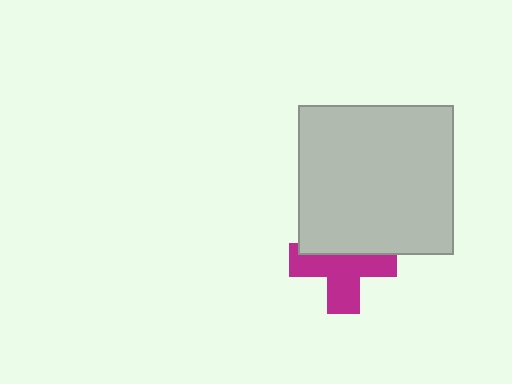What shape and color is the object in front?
The object in front is a light gray rectangle.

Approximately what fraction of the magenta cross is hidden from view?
Roughly 40% of the magenta cross is hidden behind the light gray rectangle.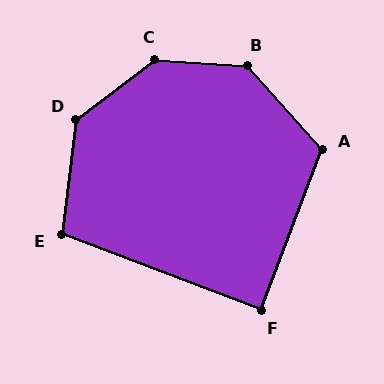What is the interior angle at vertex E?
Approximately 104 degrees (obtuse).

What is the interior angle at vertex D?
Approximately 134 degrees (obtuse).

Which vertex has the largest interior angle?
C, at approximately 139 degrees.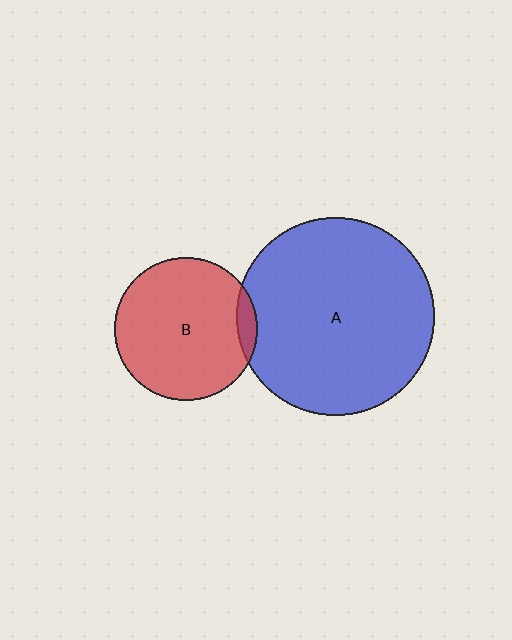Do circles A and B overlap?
Yes.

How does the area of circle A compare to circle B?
Approximately 1.9 times.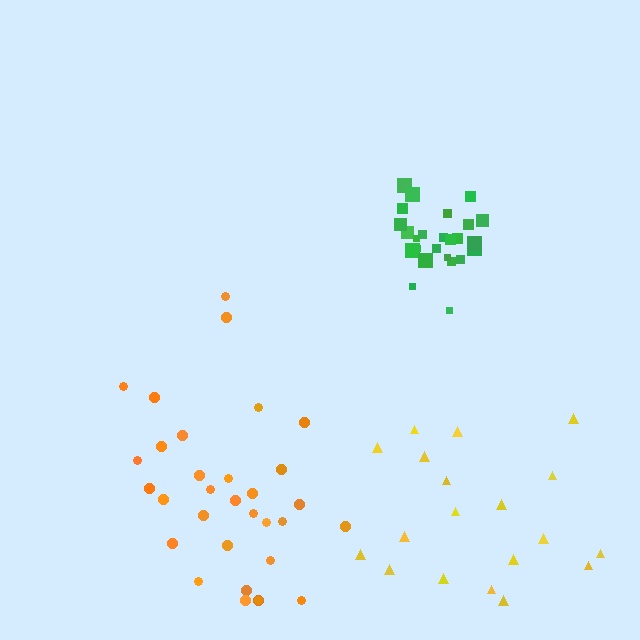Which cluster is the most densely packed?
Green.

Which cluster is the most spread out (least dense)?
Yellow.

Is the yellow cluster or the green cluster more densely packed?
Green.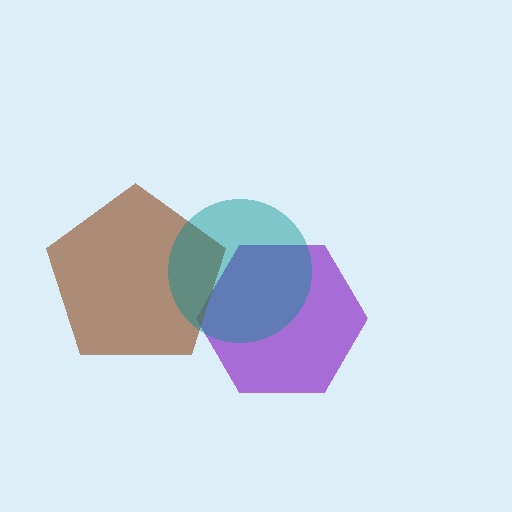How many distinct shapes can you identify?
There are 3 distinct shapes: a purple hexagon, a brown pentagon, a teal circle.